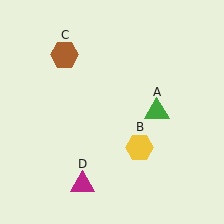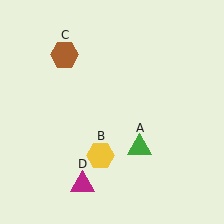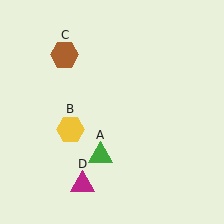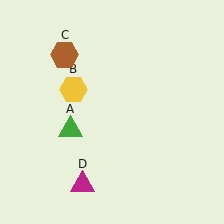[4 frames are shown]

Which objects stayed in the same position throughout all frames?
Brown hexagon (object C) and magenta triangle (object D) remained stationary.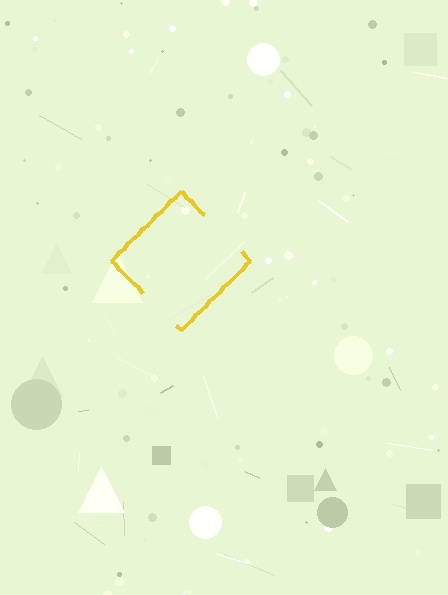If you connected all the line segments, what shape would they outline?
They would outline a diamond.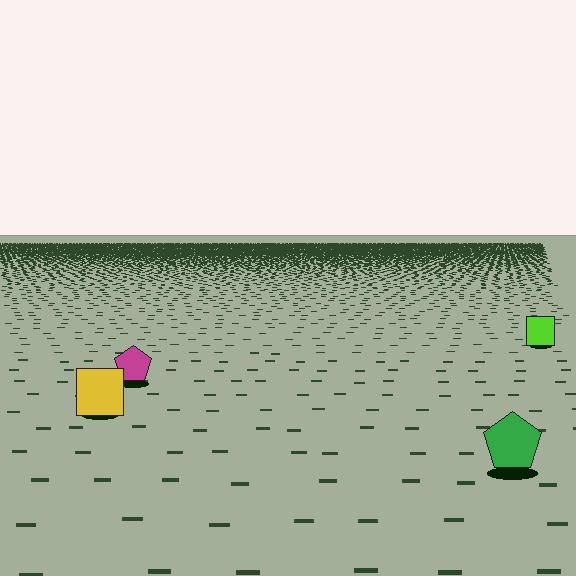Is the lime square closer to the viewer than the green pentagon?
No. The green pentagon is closer — you can tell from the texture gradient: the ground texture is coarser near it.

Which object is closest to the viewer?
The green pentagon is closest. The texture marks near it are larger and more spread out.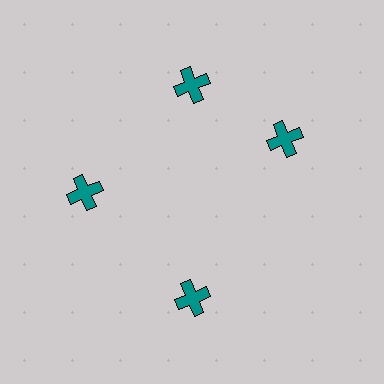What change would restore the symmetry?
The symmetry would be restored by rotating it back into even spacing with its neighbors so that all 4 crosses sit at equal angles and equal distance from the center.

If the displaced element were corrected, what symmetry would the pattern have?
It would have 4-fold rotational symmetry — the pattern would map onto itself every 90 degrees.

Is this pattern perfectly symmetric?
No. The 4 teal crosses are arranged in a ring, but one element near the 3 o'clock position is rotated out of alignment along the ring, breaking the 4-fold rotational symmetry.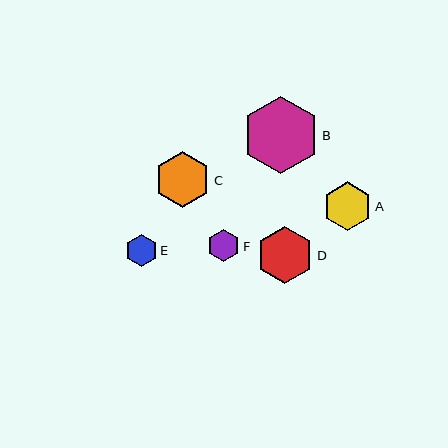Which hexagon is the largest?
Hexagon B is the largest with a size of approximately 77 pixels.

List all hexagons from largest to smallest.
From largest to smallest: B, D, C, A, E, F.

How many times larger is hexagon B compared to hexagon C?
Hexagon B is approximately 1.4 times the size of hexagon C.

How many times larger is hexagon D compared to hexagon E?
Hexagon D is approximately 1.8 times the size of hexagon E.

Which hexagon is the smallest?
Hexagon F is the smallest with a size of approximately 32 pixels.